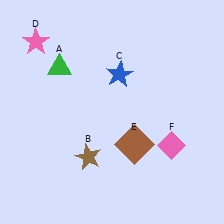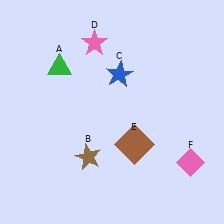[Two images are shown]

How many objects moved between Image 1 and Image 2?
2 objects moved between the two images.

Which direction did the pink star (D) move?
The pink star (D) moved right.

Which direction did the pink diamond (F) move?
The pink diamond (F) moved right.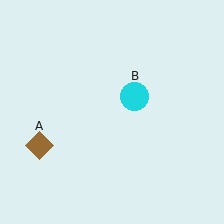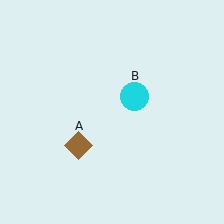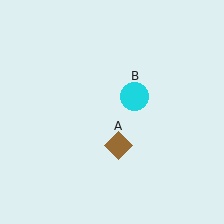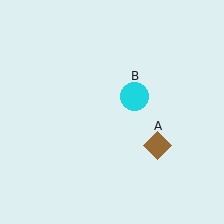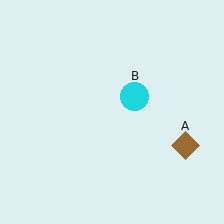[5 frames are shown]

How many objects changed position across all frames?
1 object changed position: brown diamond (object A).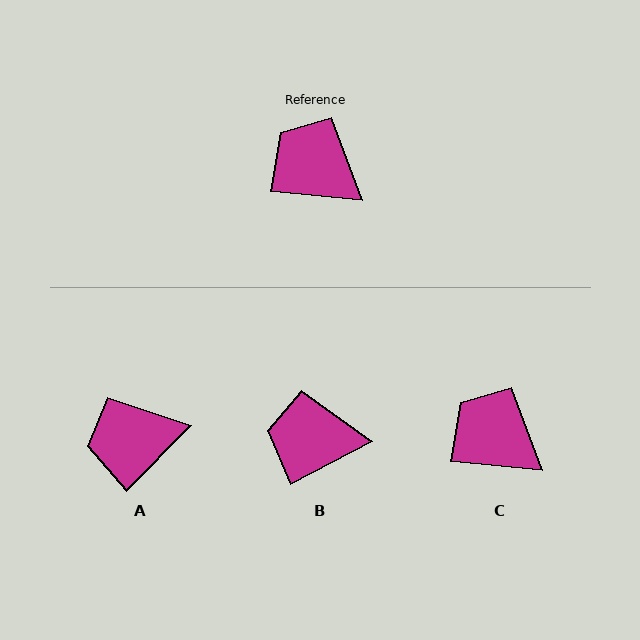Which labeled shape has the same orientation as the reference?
C.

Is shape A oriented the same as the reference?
No, it is off by about 51 degrees.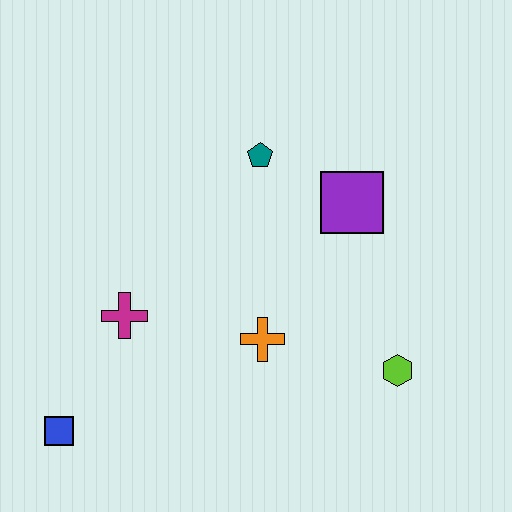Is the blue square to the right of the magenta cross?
No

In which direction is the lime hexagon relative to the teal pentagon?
The lime hexagon is below the teal pentagon.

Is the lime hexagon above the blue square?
Yes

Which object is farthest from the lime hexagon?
The blue square is farthest from the lime hexagon.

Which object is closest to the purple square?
The teal pentagon is closest to the purple square.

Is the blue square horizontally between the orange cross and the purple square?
No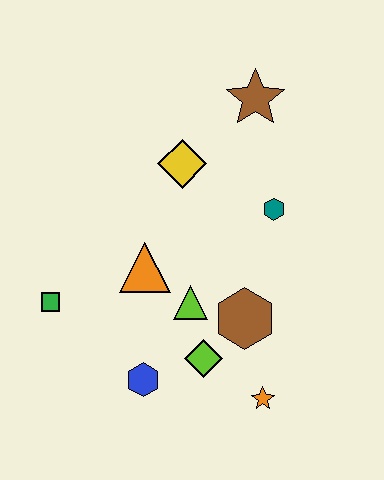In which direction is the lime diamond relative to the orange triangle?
The lime diamond is below the orange triangle.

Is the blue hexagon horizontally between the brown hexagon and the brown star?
No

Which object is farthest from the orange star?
The brown star is farthest from the orange star.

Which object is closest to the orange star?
The lime diamond is closest to the orange star.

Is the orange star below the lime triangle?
Yes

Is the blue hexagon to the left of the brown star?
Yes